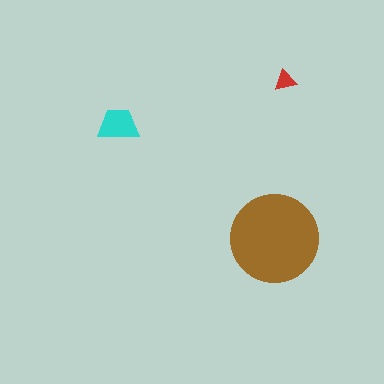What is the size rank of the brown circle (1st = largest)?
1st.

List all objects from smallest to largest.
The red triangle, the cyan trapezoid, the brown circle.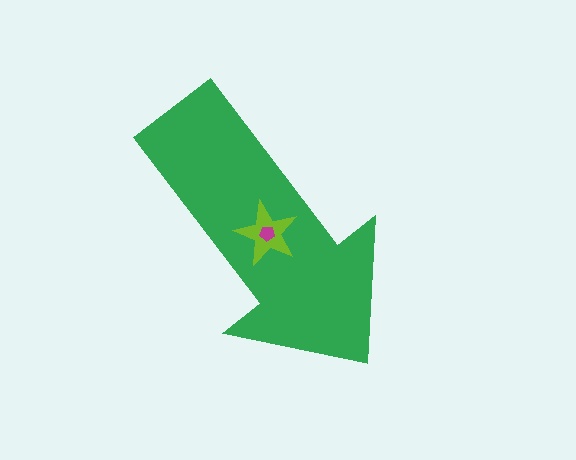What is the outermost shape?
The green arrow.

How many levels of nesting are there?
3.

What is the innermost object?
The magenta pentagon.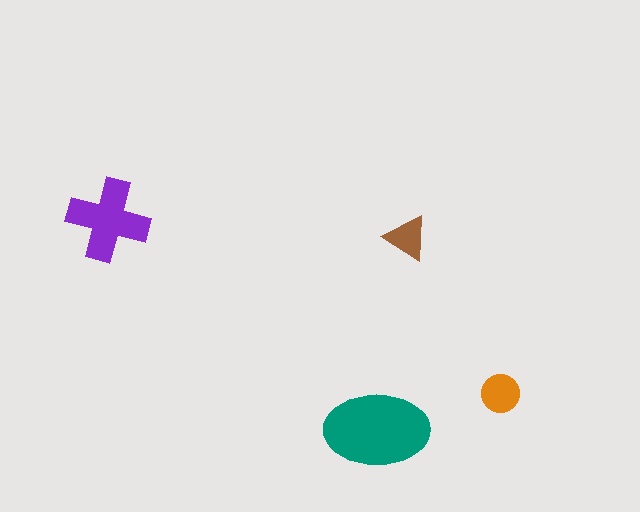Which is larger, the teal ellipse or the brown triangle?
The teal ellipse.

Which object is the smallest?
The brown triangle.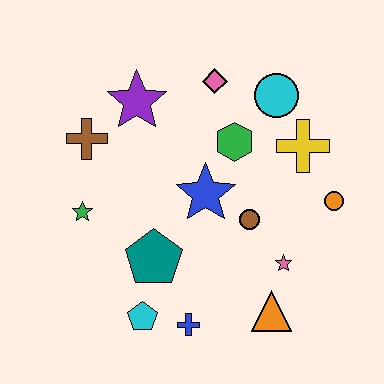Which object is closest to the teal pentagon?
The cyan pentagon is closest to the teal pentagon.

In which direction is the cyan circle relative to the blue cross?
The cyan circle is above the blue cross.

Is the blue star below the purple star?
Yes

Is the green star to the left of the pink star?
Yes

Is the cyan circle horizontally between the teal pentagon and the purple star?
No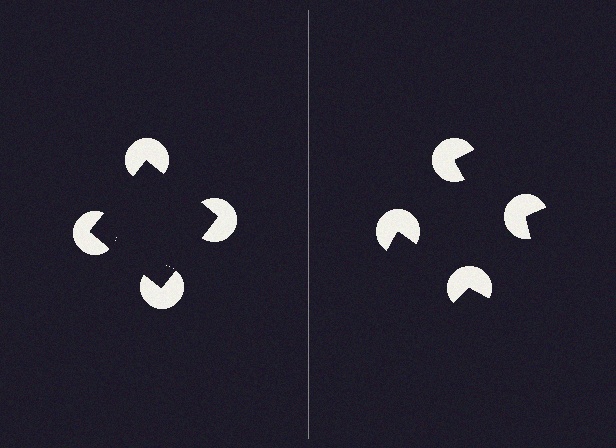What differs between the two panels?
The pac-man discs are positioned identically on both sides; only the wedge orientations differ. On the left they align to a square; on the right they are misaligned.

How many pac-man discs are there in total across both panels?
8 — 4 on each side.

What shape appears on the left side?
An illusory square.